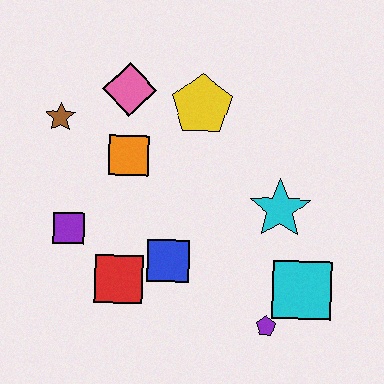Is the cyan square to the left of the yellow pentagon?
No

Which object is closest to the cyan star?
The cyan square is closest to the cyan star.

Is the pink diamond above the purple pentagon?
Yes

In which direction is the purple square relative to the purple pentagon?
The purple square is to the left of the purple pentagon.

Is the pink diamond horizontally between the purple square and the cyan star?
Yes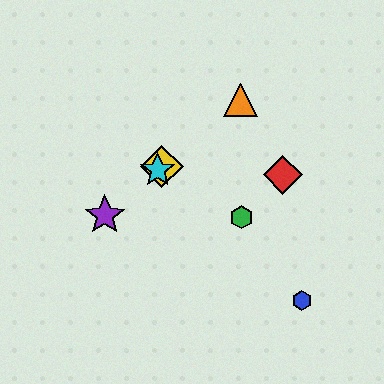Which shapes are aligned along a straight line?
The yellow diamond, the purple star, the orange triangle, the cyan star are aligned along a straight line.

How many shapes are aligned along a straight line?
4 shapes (the yellow diamond, the purple star, the orange triangle, the cyan star) are aligned along a straight line.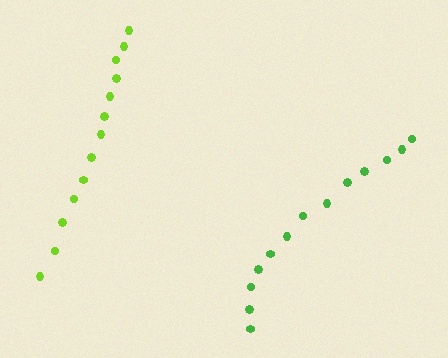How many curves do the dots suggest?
There are 2 distinct paths.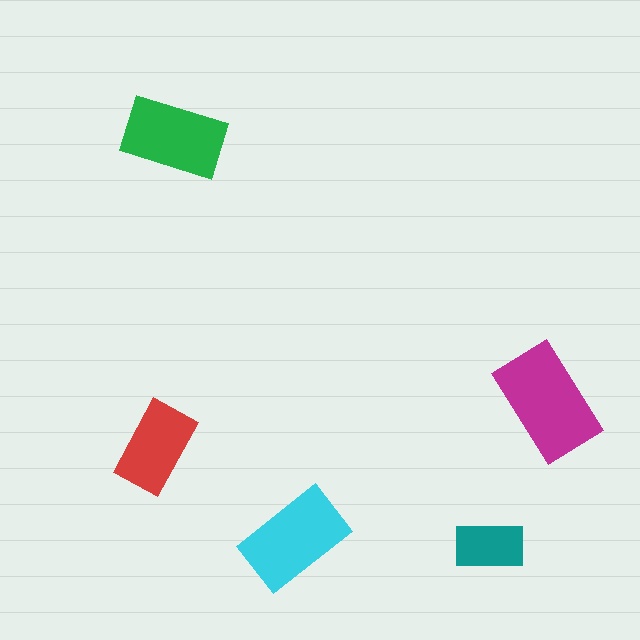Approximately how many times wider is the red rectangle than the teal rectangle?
About 1.5 times wider.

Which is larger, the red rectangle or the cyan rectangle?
The cyan one.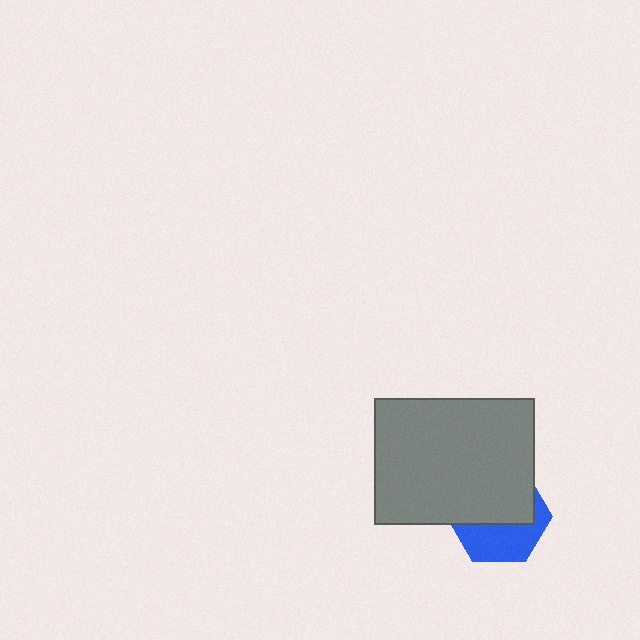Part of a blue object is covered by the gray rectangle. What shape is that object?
It is a hexagon.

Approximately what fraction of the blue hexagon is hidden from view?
Roughly 58% of the blue hexagon is hidden behind the gray rectangle.